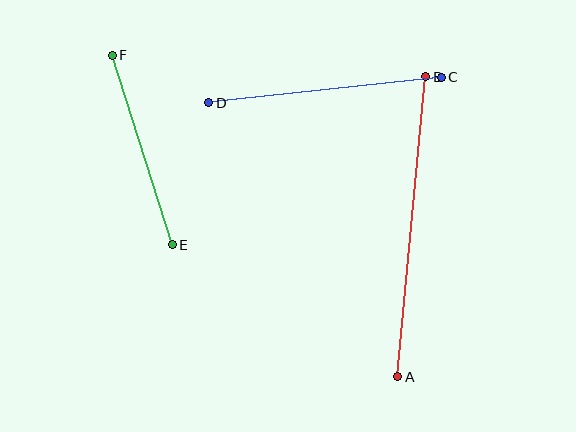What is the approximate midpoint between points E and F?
The midpoint is at approximately (142, 150) pixels.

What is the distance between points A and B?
The distance is approximately 301 pixels.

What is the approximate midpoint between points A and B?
The midpoint is at approximately (412, 227) pixels.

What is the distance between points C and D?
The distance is approximately 234 pixels.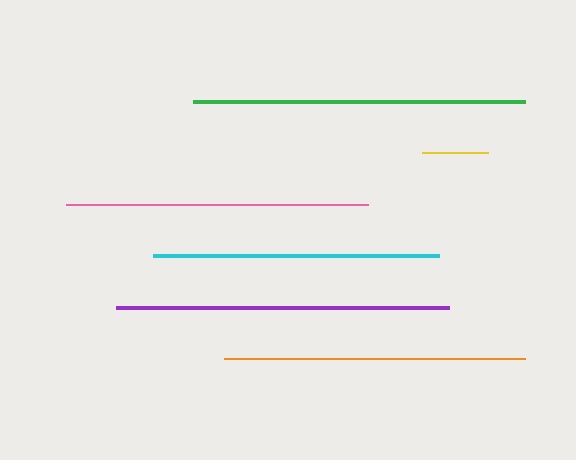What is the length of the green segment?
The green segment is approximately 332 pixels long.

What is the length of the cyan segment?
The cyan segment is approximately 285 pixels long.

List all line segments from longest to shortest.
From longest to shortest: purple, green, pink, orange, cyan, yellow.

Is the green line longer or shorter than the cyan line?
The green line is longer than the cyan line.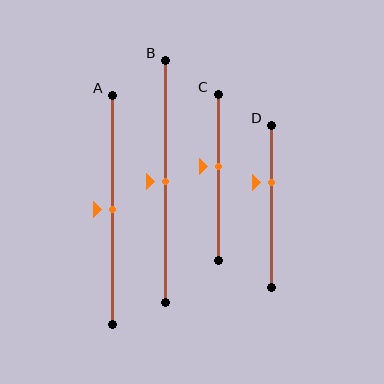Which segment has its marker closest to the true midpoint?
Segment A has its marker closest to the true midpoint.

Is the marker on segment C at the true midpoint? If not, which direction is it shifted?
No, the marker on segment C is shifted upward by about 7% of the segment length.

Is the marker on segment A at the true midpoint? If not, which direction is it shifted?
Yes, the marker on segment A is at the true midpoint.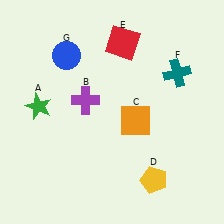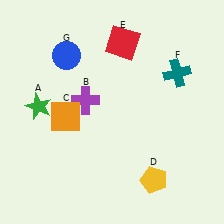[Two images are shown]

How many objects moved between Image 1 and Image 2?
1 object moved between the two images.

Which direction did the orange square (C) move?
The orange square (C) moved left.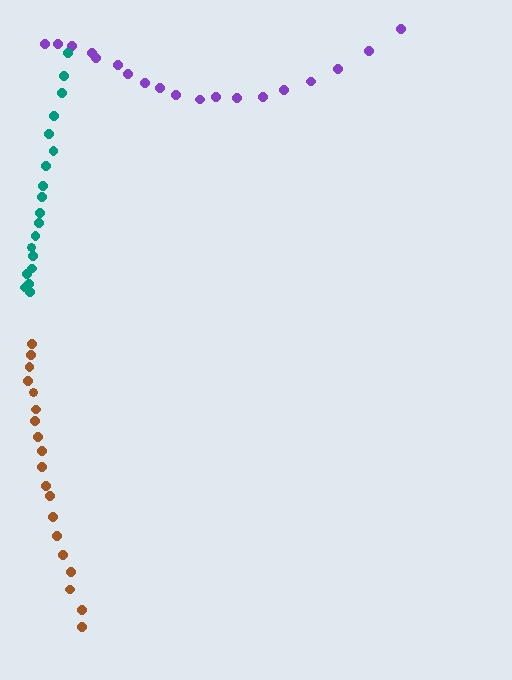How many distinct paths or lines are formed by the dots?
There are 3 distinct paths.